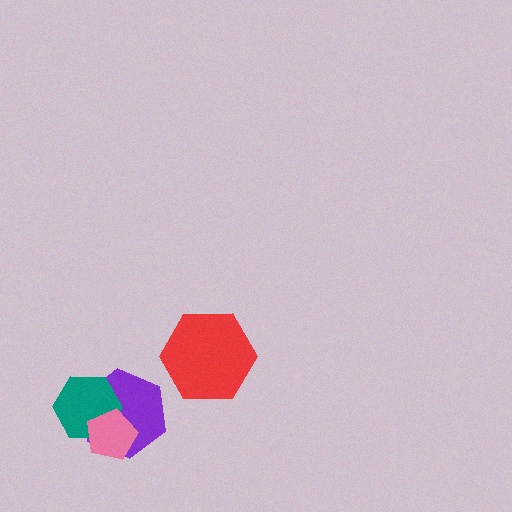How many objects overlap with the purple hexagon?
2 objects overlap with the purple hexagon.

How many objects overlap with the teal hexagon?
2 objects overlap with the teal hexagon.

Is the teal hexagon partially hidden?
Yes, it is partially covered by another shape.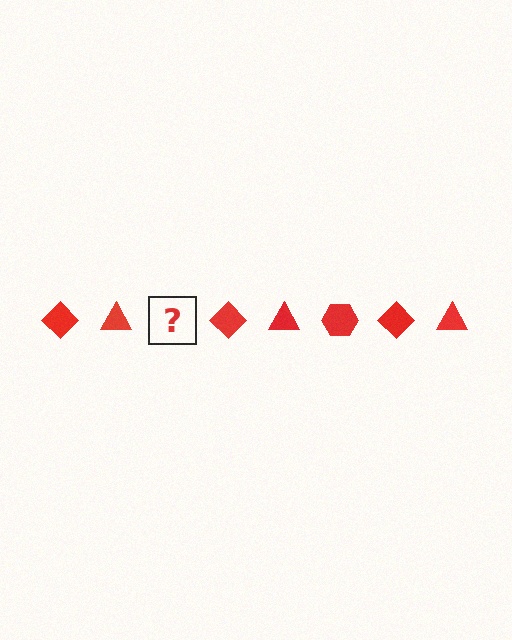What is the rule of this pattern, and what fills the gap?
The rule is that the pattern cycles through diamond, triangle, hexagon shapes in red. The gap should be filled with a red hexagon.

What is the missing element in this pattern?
The missing element is a red hexagon.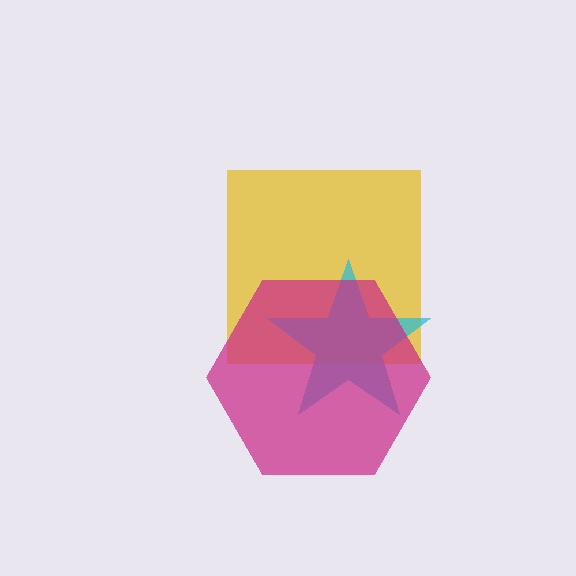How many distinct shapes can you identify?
There are 3 distinct shapes: a yellow square, a cyan star, a magenta hexagon.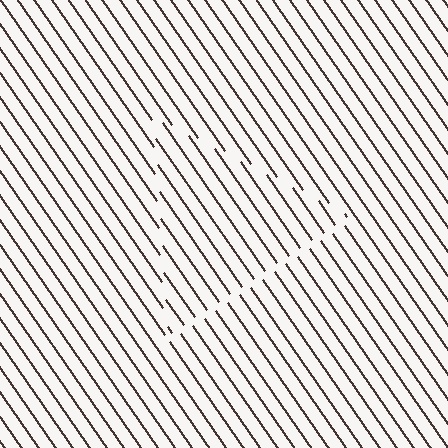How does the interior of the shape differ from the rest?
The interior of the shape contains the same grating, shifted by half a period — the contour is defined by the phase discontinuity where line-ends from the inner and outer gratings abut.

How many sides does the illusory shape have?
3 sides — the line-ends trace a triangle.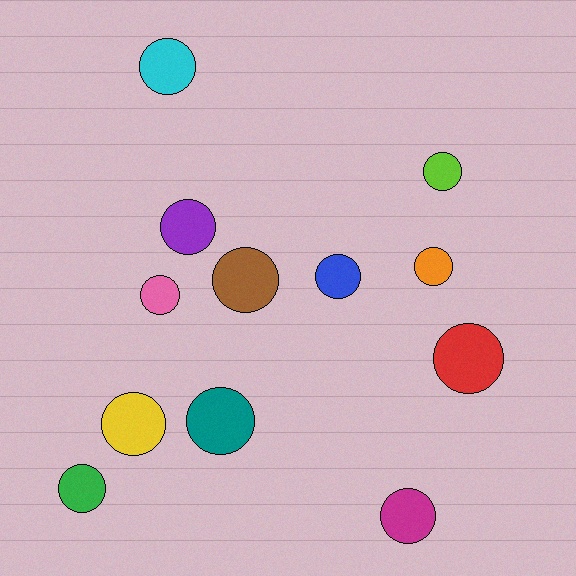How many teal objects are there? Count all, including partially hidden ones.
There is 1 teal object.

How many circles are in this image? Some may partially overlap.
There are 12 circles.